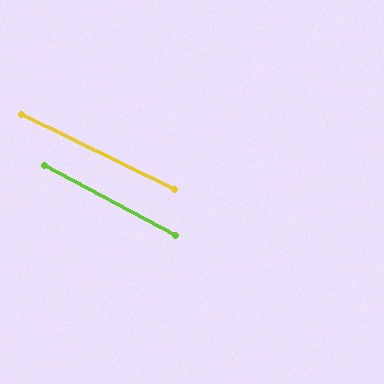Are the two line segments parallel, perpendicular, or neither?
Parallel — their directions differ by only 1.9°.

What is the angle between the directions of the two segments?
Approximately 2 degrees.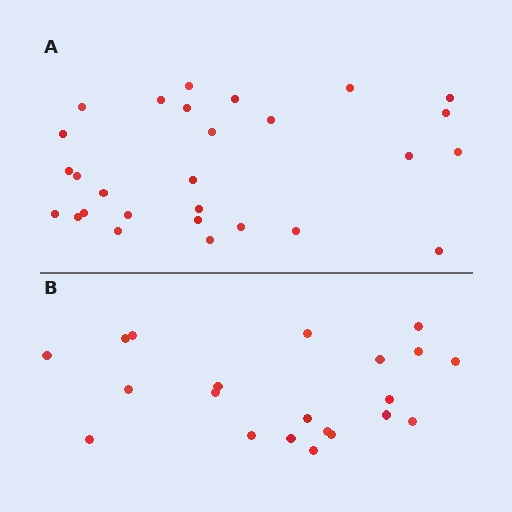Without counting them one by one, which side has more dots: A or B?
Region A (the top region) has more dots.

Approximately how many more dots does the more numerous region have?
Region A has roughly 8 or so more dots than region B.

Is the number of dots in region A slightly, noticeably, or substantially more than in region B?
Region A has noticeably more, but not dramatically so. The ratio is roughly 1.3 to 1.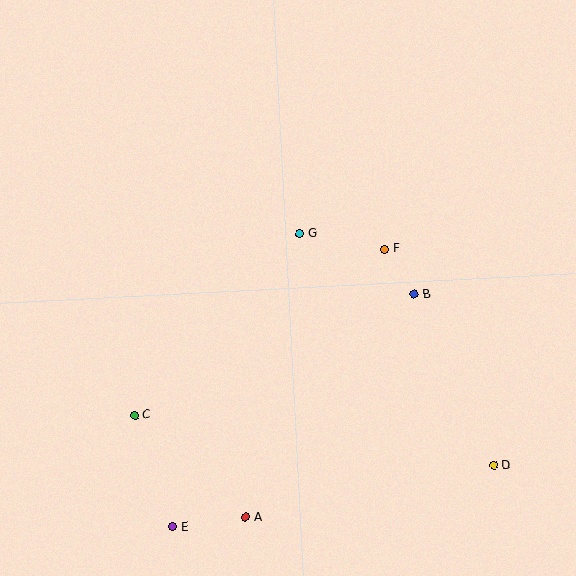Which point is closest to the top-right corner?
Point F is closest to the top-right corner.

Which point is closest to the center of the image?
Point G at (300, 234) is closest to the center.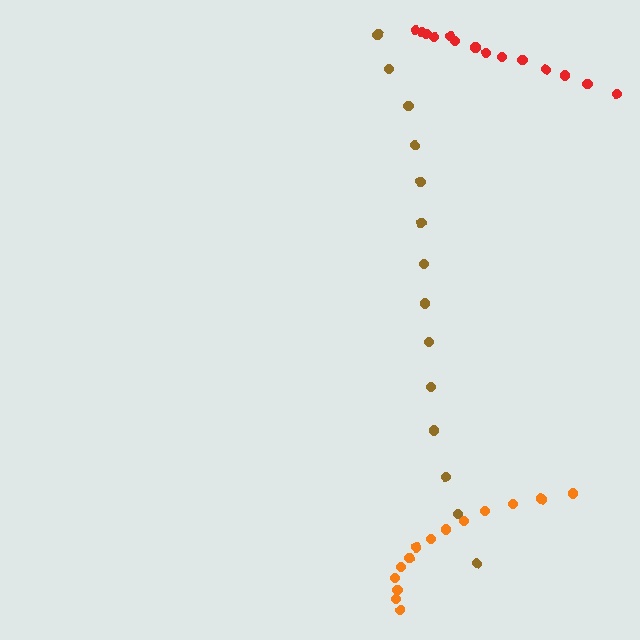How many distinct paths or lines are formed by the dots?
There are 3 distinct paths.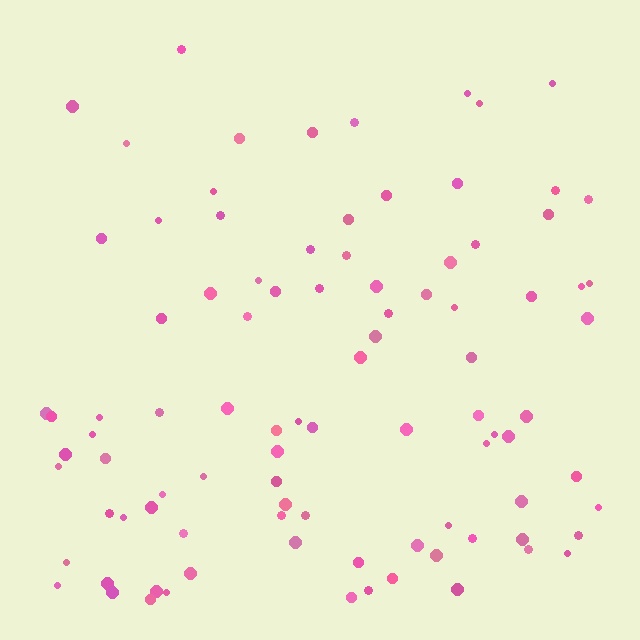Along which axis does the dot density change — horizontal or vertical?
Vertical.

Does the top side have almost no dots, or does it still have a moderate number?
Still a moderate number, just noticeably fewer than the bottom.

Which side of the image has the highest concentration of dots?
The bottom.